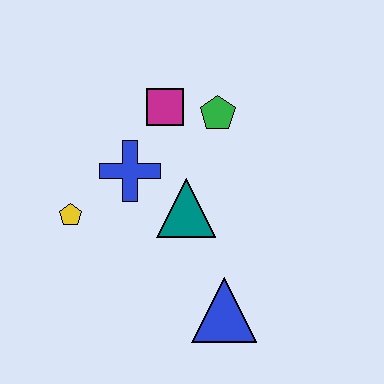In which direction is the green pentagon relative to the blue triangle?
The green pentagon is above the blue triangle.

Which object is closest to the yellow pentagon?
The blue cross is closest to the yellow pentagon.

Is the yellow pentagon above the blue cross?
No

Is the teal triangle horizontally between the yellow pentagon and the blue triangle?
Yes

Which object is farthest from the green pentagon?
The blue triangle is farthest from the green pentagon.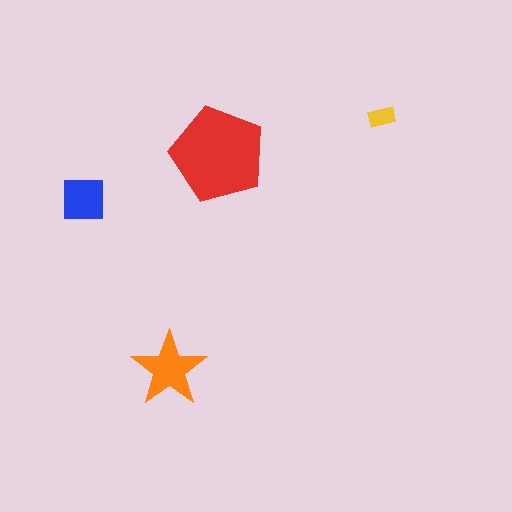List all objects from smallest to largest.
The yellow rectangle, the blue square, the orange star, the red pentagon.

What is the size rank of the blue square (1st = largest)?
3rd.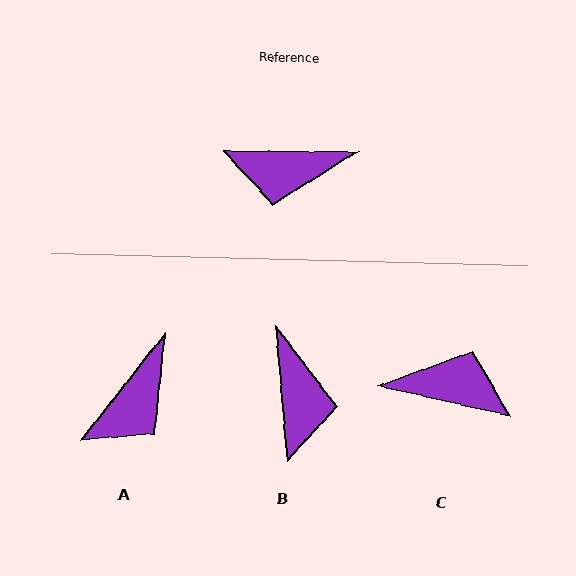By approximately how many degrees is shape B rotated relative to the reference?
Approximately 95 degrees counter-clockwise.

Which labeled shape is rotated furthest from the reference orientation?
C, about 167 degrees away.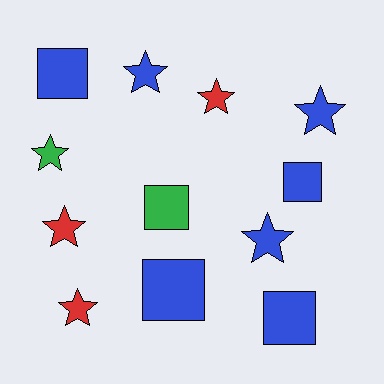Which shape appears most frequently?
Star, with 7 objects.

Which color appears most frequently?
Blue, with 7 objects.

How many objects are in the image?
There are 12 objects.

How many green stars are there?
There is 1 green star.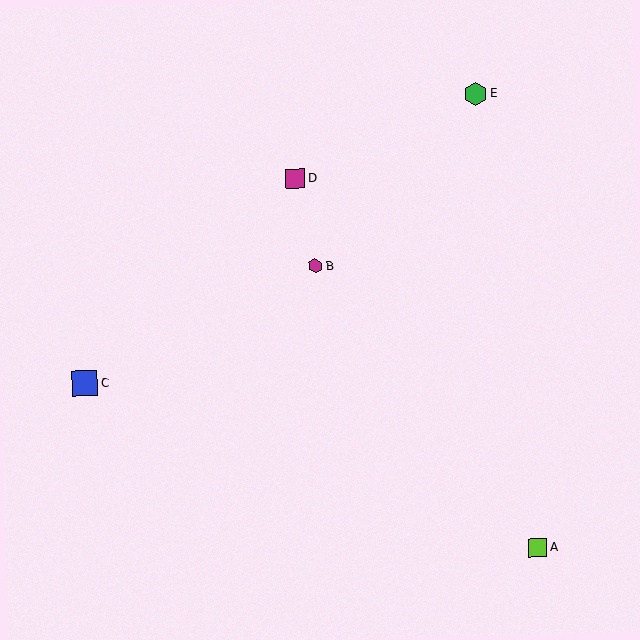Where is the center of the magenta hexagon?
The center of the magenta hexagon is at (315, 266).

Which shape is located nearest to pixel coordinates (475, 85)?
The green hexagon (labeled E) at (475, 94) is nearest to that location.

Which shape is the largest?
The blue square (labeled C) is the largest.